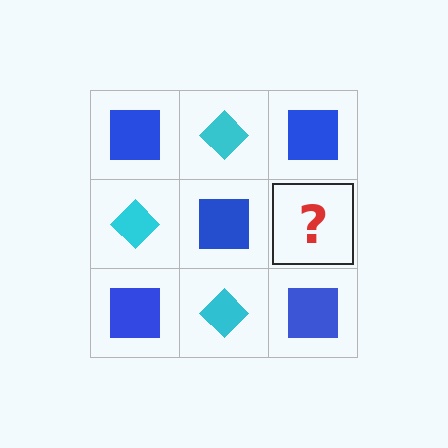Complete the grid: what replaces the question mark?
The question mark should be replaced with a cyan diamond.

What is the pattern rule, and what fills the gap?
The rule is that it alternates blue square and cyan diamond in a checkerboard pattern. The gap should be filled with a cyan diamond.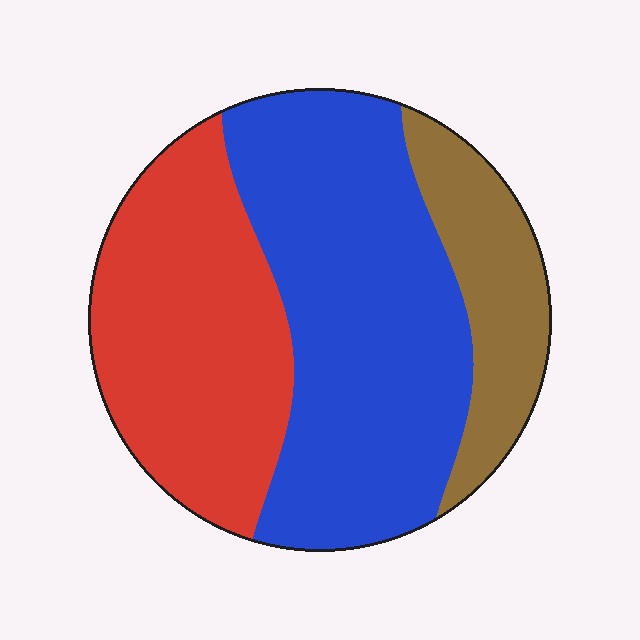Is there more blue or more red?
Blue.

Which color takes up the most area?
Blue, at roughly 50%.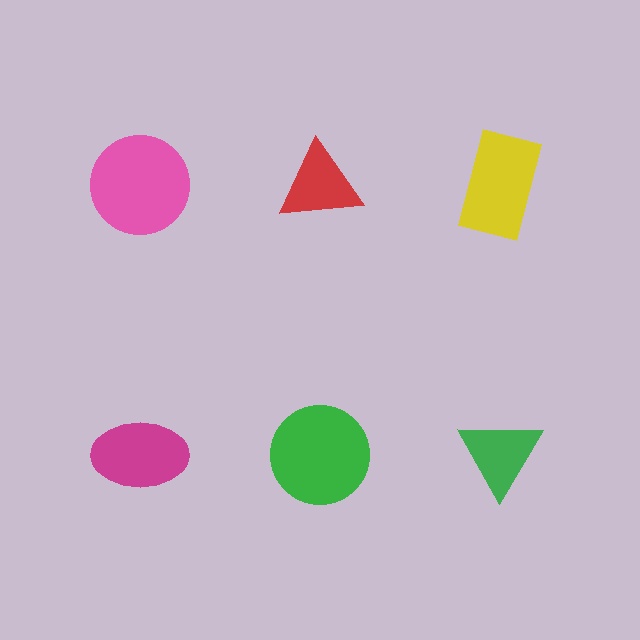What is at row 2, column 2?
A green circle.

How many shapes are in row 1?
3 shapes.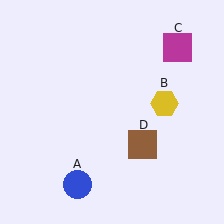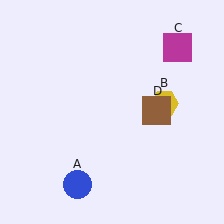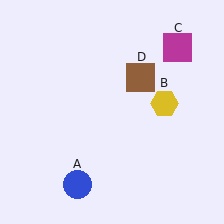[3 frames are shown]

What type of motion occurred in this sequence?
The brown square (object D) rotated counterclockwise around the center of the scene.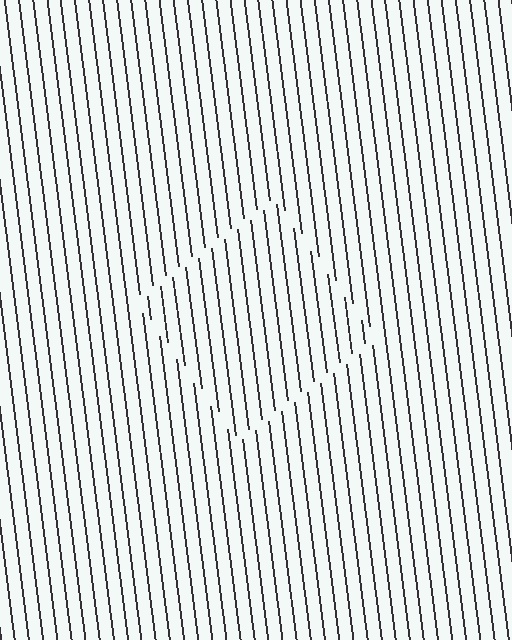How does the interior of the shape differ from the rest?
The interior of the shape contains the same grating, shifted by half a period — the contour is defined by the phase discontinuity where line-ends from the inner and outer gratings abut.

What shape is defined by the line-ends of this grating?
An illusory square. The interior of the shape contains the same grating, shifted by half a period — the contour is defined by the phase discontinuity where line-ends from the inner and outer gratings abut.